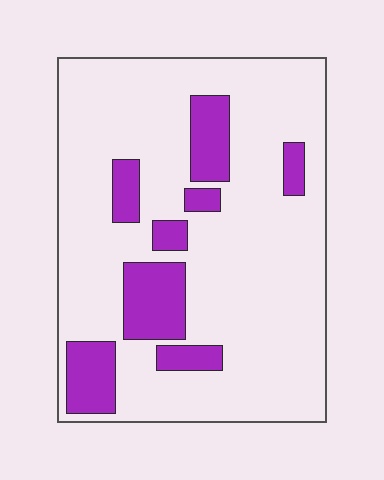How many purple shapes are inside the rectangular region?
8.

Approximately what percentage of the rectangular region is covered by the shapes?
Approximately 20%.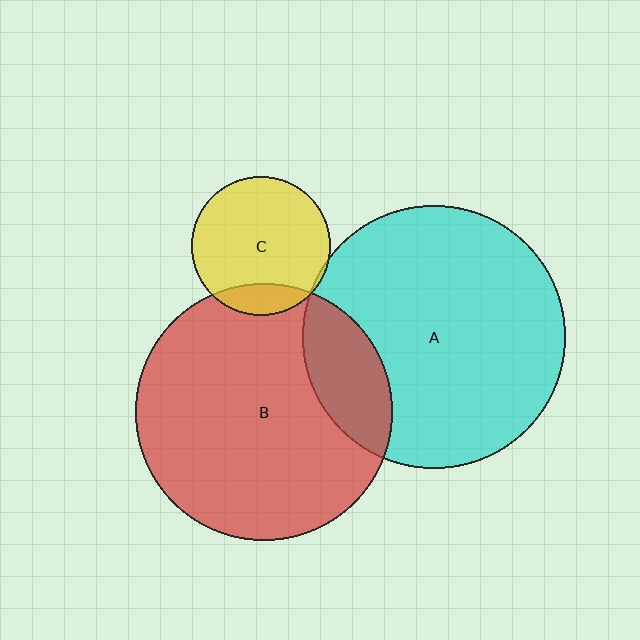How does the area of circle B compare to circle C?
Approximately 3.4 times.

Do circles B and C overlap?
Yes.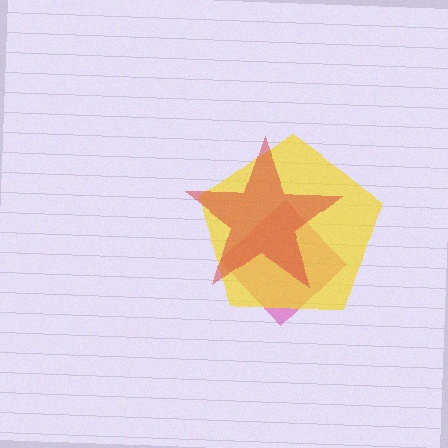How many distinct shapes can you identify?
There are 3 distinct shapes: a magenta diamond, a yellow pentagon, a red star.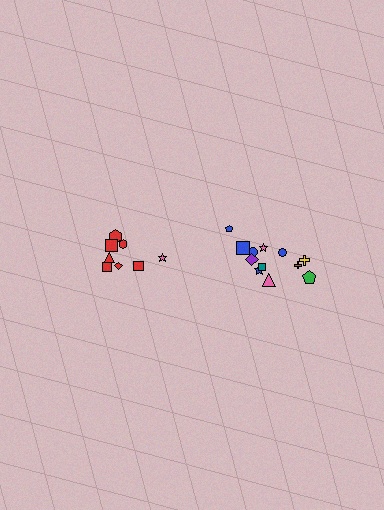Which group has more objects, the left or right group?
The right group.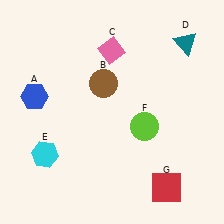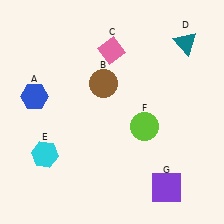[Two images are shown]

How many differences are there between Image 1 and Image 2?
There is 1 difference between the two images.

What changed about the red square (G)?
In Image 1, G is red. In Image 2, it changed to purple.